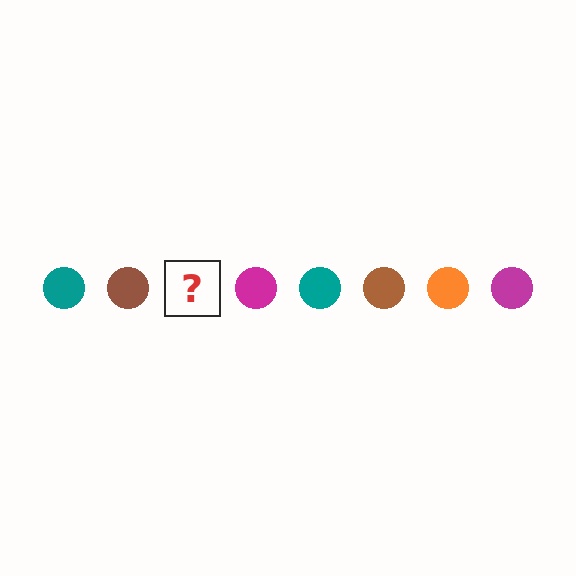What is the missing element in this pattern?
The missing element is an orange circle.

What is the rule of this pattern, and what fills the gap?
The rule is that the pattern cycles through teal, brown, orange, magenta circles. The gap should be filled with an orange circle.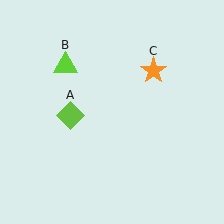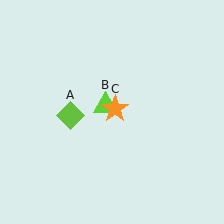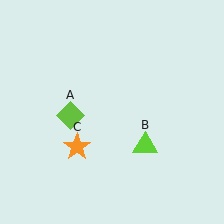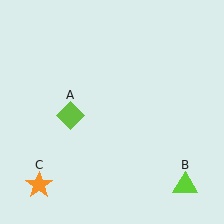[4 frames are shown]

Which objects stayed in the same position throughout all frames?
Lime diamond (object A) remained stationary.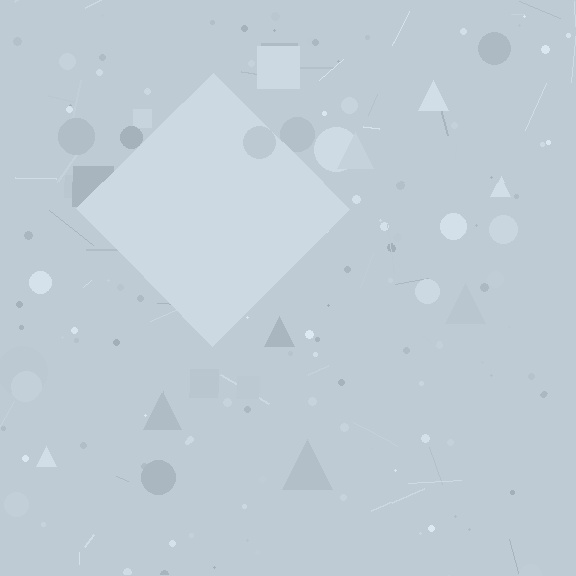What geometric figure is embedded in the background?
A diamond is embedded in the background.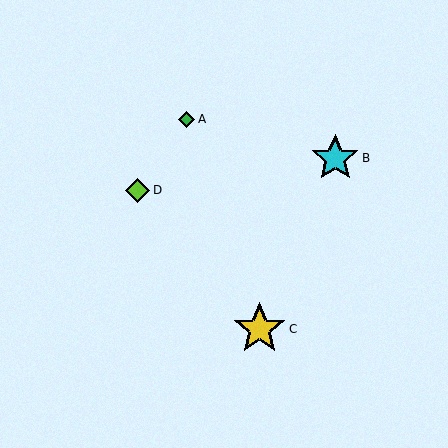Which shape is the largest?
The yellow star (labeled C) is the largest.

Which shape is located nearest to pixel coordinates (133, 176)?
The lime diamond (labeled D) at (137, 190) is nearest to that location.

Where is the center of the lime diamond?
The center of the lime diamond is at (137, 190).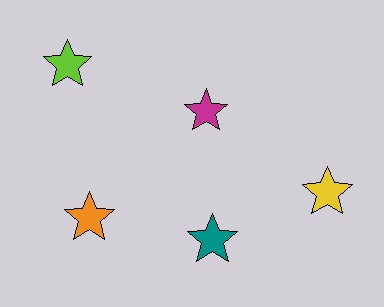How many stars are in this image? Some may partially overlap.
There are 5 stars.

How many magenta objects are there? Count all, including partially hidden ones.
There is 1 magenta object.